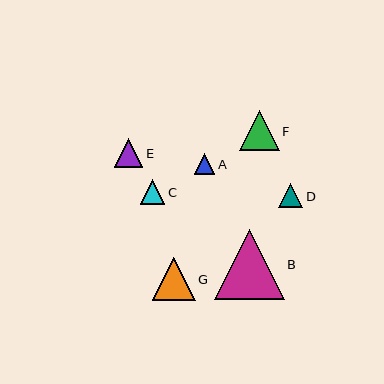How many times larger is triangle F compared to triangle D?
Triangle F is approximately 1.6 times the size of triangle D.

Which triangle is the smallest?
Triangle A is the smallest with a size of approximately 21 pixels.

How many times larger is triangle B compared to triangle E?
Triangle B is approximately 2.5 times the size of triangle E.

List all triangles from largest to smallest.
From largest to smallest: B, G, F, E, C, D, A.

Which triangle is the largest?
Triangle B is the largest with a size of approximately 70 pixels.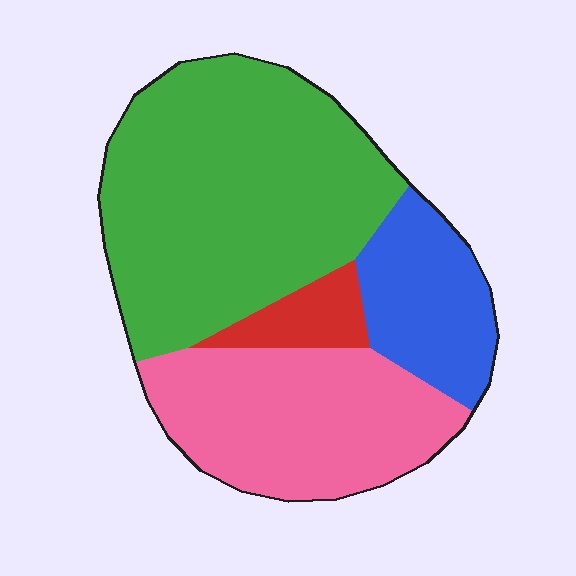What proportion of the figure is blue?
Blue covers about 15% of the figure.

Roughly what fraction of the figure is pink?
Pink covers 29% of the figure.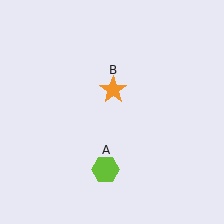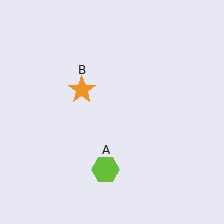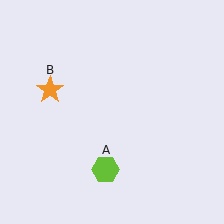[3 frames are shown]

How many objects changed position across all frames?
1 object changed position: orange star (object B).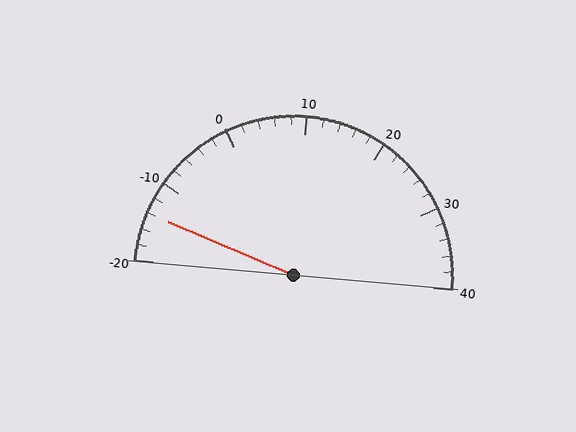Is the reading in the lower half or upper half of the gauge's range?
The reading is in the lower half of the range (-20 to 40).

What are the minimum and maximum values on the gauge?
The gauge ranges from -20 to 40.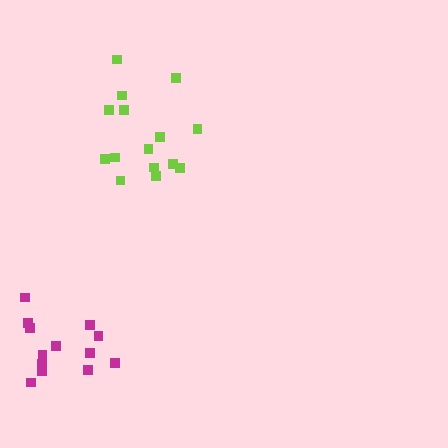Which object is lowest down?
The magenta cluster is bottommost.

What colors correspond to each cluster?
The clusters are colored: lime, magenta.